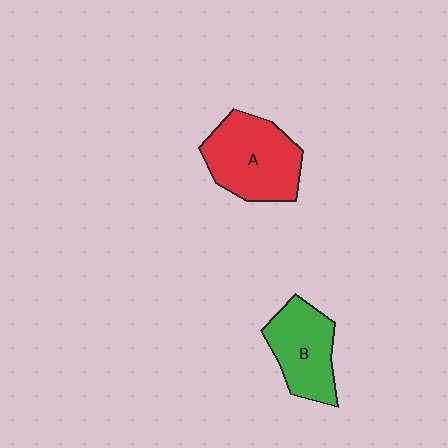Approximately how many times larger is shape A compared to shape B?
Approximately 1.3 times.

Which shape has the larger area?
Shape A (red).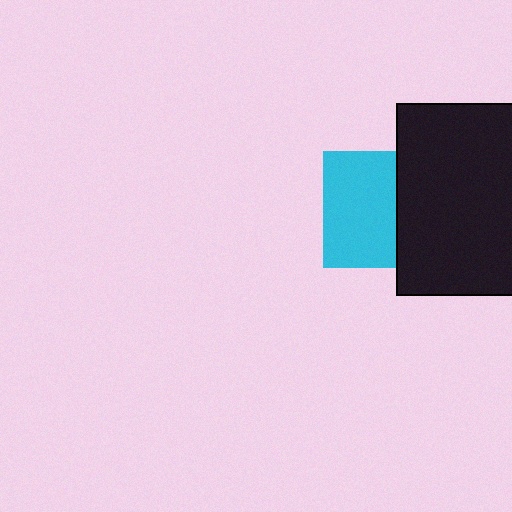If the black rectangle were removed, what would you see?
You would see the complete cyan square.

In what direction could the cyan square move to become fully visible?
The cyan square could move left. That would shift it out from behind the black rectangle entirely.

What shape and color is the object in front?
The object in front is a black rectangle.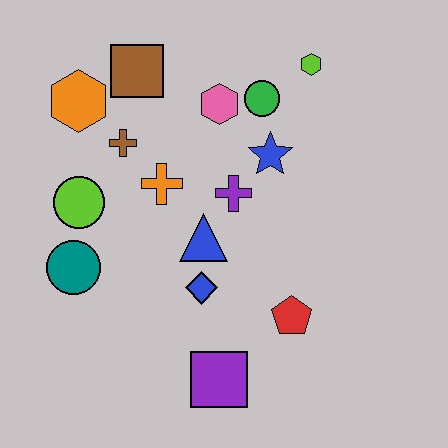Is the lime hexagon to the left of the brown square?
No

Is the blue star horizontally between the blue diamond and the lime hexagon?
Yes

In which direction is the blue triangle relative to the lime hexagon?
The blue triangle is below the lime hexagon.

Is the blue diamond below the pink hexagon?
Yes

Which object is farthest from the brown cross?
The purple square is farthest from the brown cross.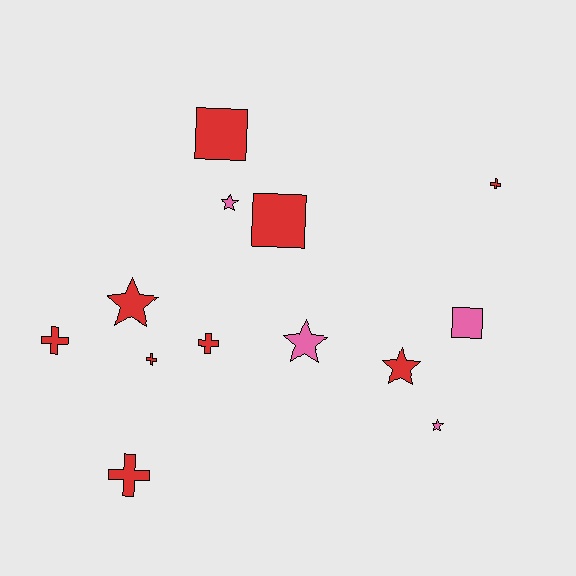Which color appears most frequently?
Red, with 9 objects.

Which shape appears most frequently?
Star, with 5 objects.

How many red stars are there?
There are 2 red stars.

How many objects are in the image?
There are 13 objects.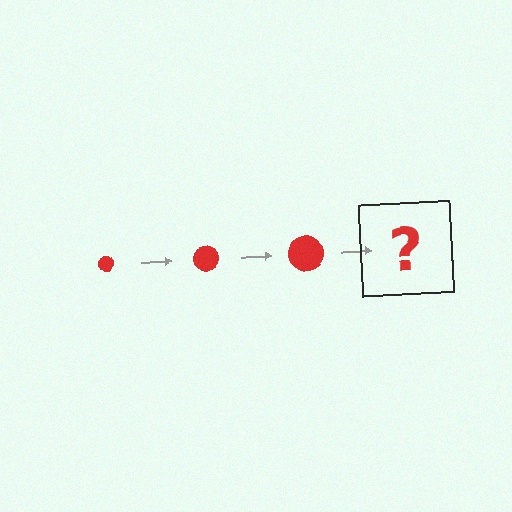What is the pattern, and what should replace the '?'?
The pattern is that the circle gets progressively larger each step. The '?' should be a red circle, larger than the previous one.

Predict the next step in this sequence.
The next step is a red circle, larger than the previous one.